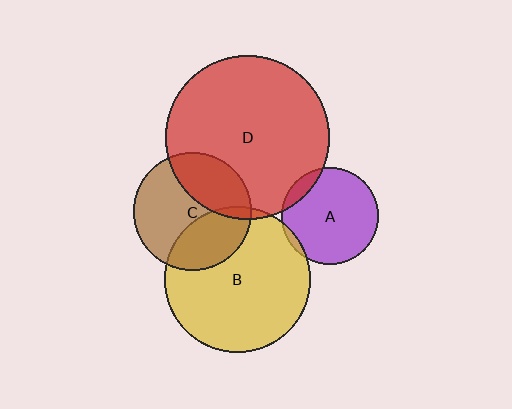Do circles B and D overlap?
Yes.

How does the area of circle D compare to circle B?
Approximately 1.3 times.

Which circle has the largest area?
Circle D (red).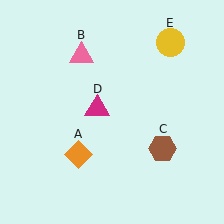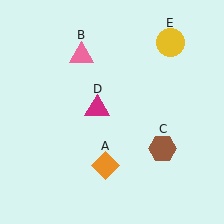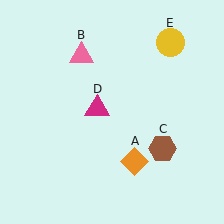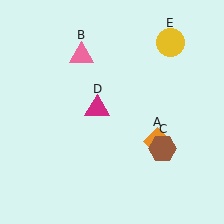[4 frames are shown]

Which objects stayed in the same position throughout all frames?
Pink triangle (object B) and brown hexagon (object C) and magenta triangle (object D) and yellow circle (object E) remained stationary.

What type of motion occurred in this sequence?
The orange diamond (object A) rotated counterclockwise around the center of the scene.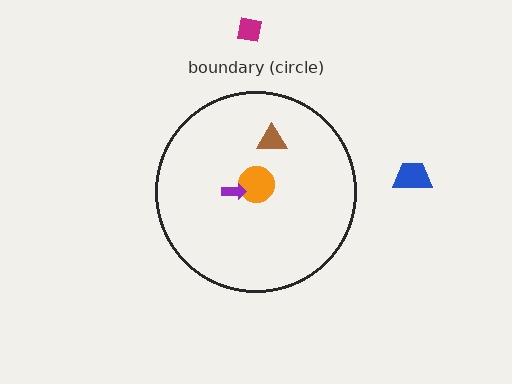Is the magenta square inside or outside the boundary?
Outside.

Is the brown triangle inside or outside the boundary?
Inside.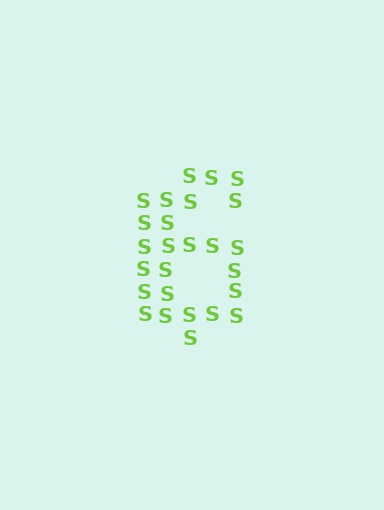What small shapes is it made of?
It is made of small letter S's.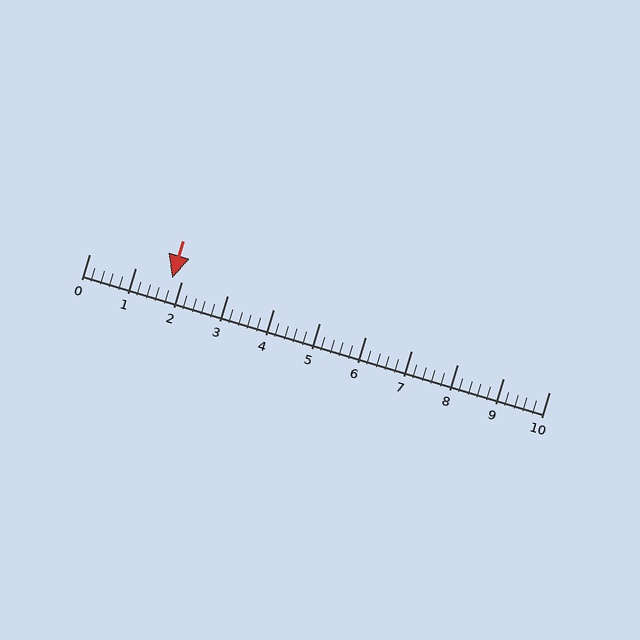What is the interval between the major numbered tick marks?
The major tick marks are spaced 1 units apart.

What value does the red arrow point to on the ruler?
The red arrow points to approximately 1.8.